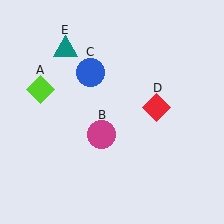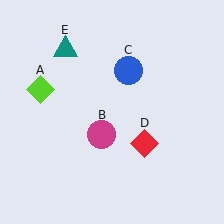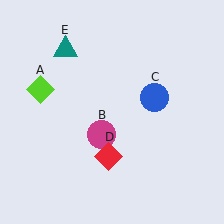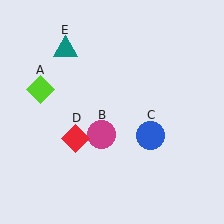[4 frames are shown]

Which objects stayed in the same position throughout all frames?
Lime diamond (object A) and magenta circle (object B) and teal triangle (object E) remained stationary.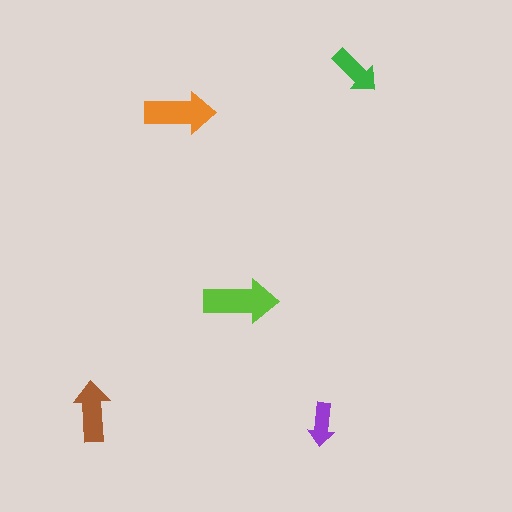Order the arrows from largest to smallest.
the lime one, the orange one, the brown one, the green one, the purple one.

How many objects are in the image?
There are 5 objects in the image.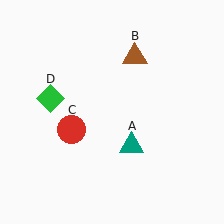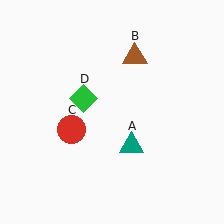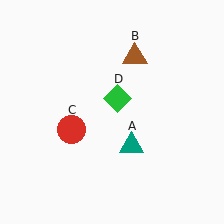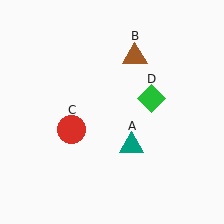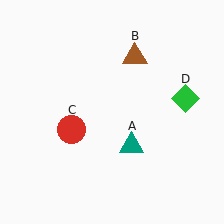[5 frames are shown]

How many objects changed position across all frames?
1 object changed position: green diamond (object D).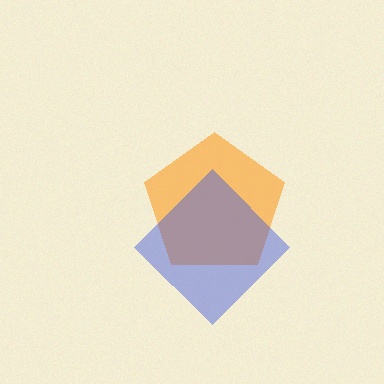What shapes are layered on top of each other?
The layered shapes are: an orange pentagon, a blue diamond.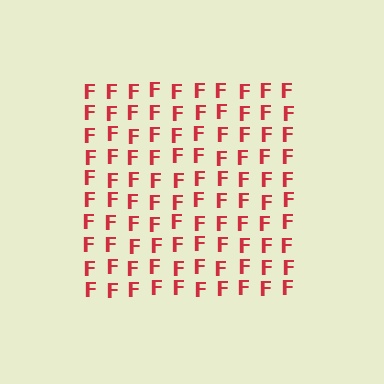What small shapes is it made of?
It is made of small letter F's.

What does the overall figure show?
The overall figure shows a square.